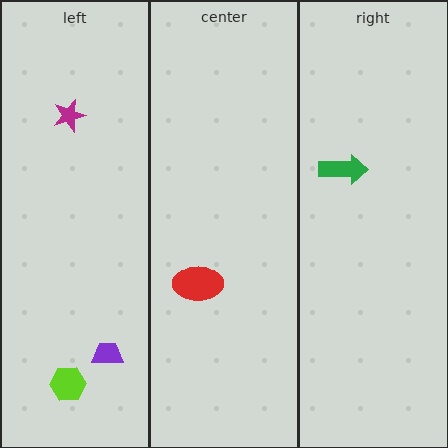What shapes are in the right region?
The green arrow.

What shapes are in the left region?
The lime hexagon, the purple trapezoid, the magenta star.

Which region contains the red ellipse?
The center region.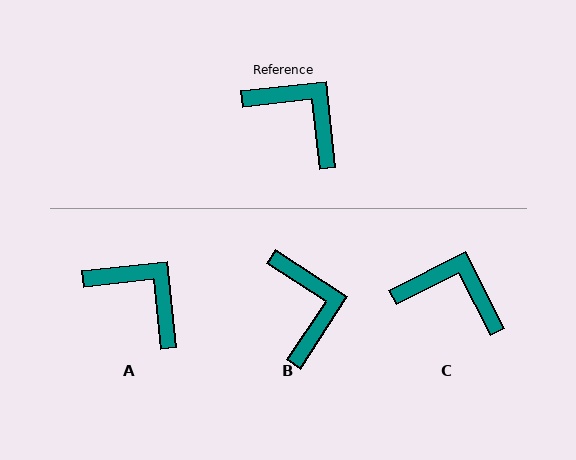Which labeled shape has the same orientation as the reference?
A.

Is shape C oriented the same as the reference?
No, it is off by about 21 degrees.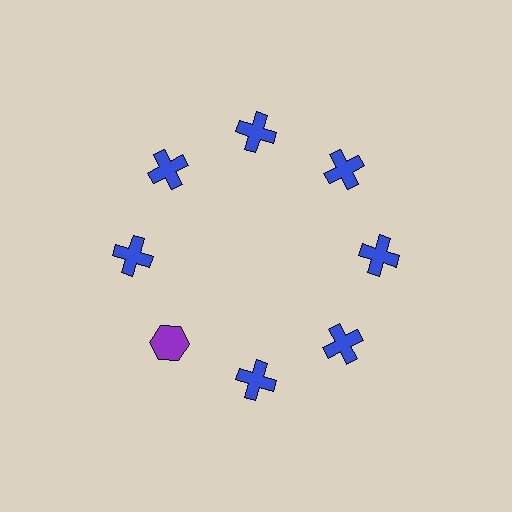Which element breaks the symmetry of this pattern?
The purple hexagon at roughly the 8 o'clock position breaks the symmetry. All other shapes are blue crosses.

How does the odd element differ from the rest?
It differs in both color (purple instead of blue) and shape (hexagon instead of cross).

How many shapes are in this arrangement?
There are 8 shapes arranged in a ring pattern.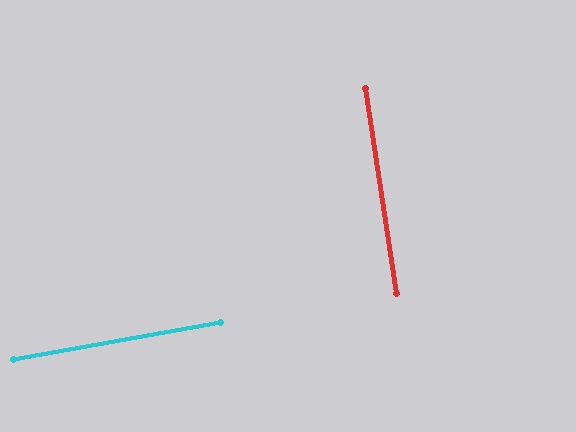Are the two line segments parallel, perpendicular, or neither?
Perpendicular — they meet at approximately 89°.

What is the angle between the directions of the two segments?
Approximately 89 degrees.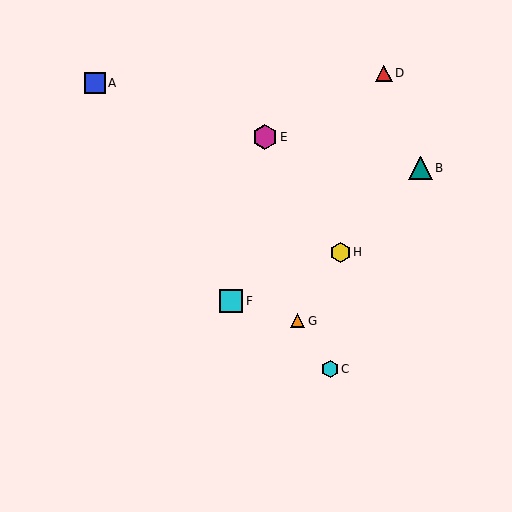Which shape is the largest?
The magenta hexagon (labeled E) is the largest.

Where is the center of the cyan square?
The center of the cyan square is at (231, 301).